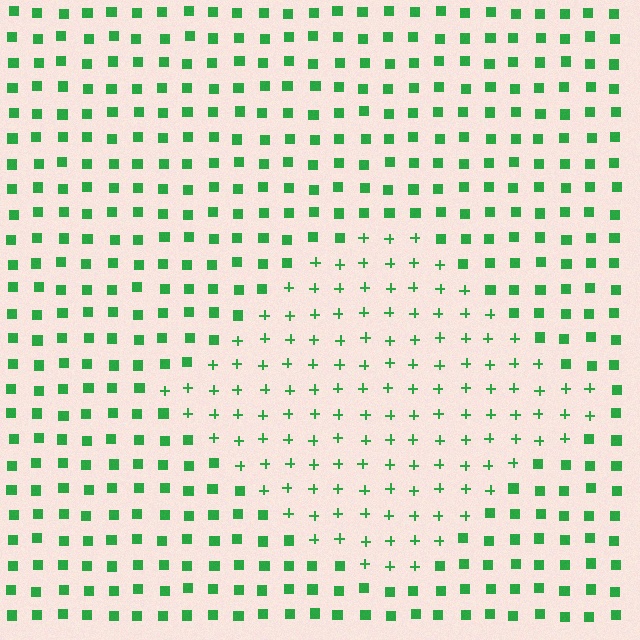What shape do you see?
I see a diamond.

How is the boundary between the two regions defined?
The boundary is defined by a change in element shape: plus signs inside vs. squares outside. All elements share the same color and spacing.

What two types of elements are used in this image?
The image uses plus signs inside the diamond region and squares outside it.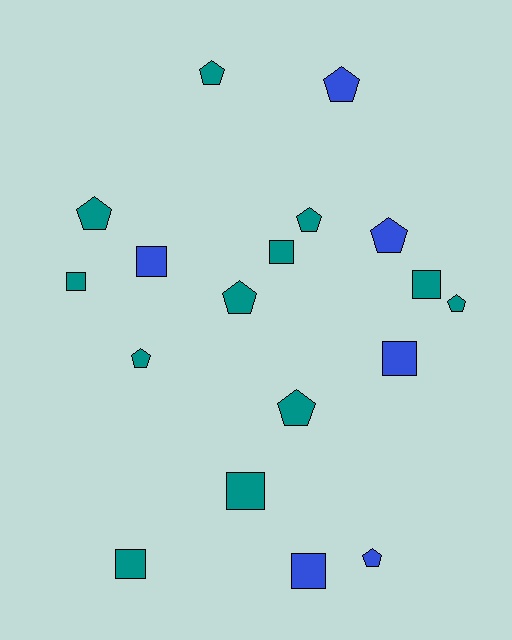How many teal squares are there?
There are 5 teal squares.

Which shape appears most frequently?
Pentagon, with 10 objects.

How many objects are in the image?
There are 18 objects.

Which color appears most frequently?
Teal, with 12 objects.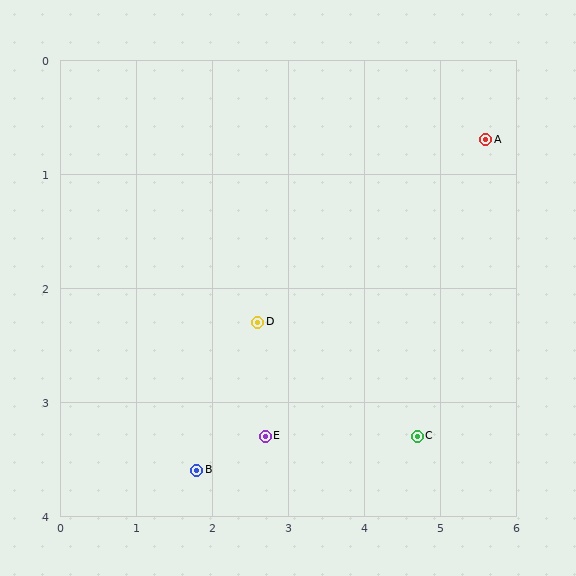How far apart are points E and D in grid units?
Points E and D are about 1.0 grid units apart.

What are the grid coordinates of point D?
Point D is at approximately (2.6, 2.3).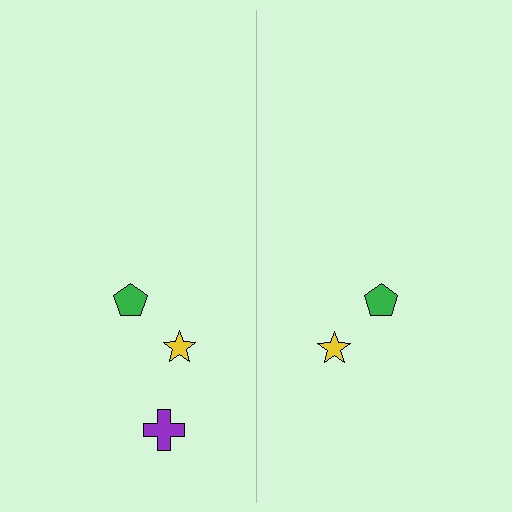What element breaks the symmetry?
A purple cross is missing from the right side.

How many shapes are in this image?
There are 5 shapes in this image.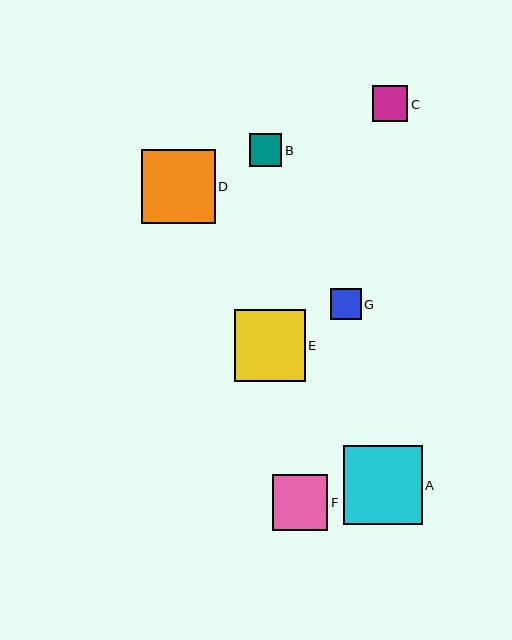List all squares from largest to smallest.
From largest to smallest: A, D, E, F, C, B, G.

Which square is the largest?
Square A is the largest with a size of approximately 79 pixels.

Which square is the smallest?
Square G is the smallest with a size of approximately 31 pixels.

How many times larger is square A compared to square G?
Square A is approximately 2.6 times the size of square G.